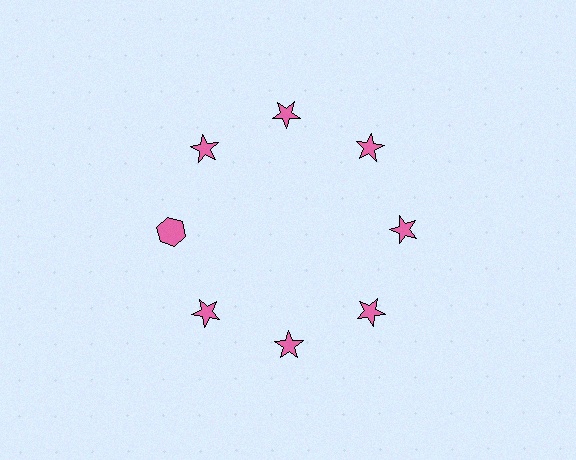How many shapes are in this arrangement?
There are 8 shapes arranged in a ring pattern.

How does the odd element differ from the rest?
It has a different shape: hexagon instead of star.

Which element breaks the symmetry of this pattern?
The pink hexagon at roughly the 9 o'clock position breaks the symmetry. All other shapes are pink stars.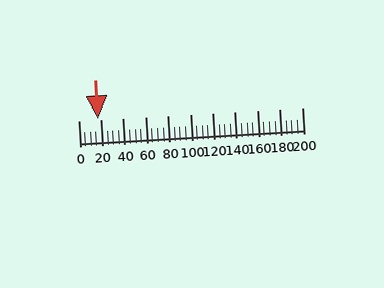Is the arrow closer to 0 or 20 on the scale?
The arrow is closer to 20.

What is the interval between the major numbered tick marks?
The major tick marks are spaced 20 units apart.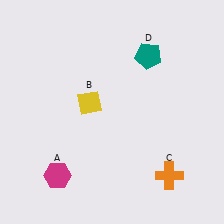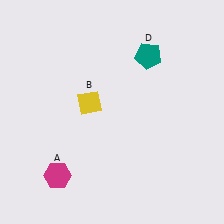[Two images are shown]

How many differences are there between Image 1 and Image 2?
There is 1 difference between the two images.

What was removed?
The orange cross (C) was removed in Image 2.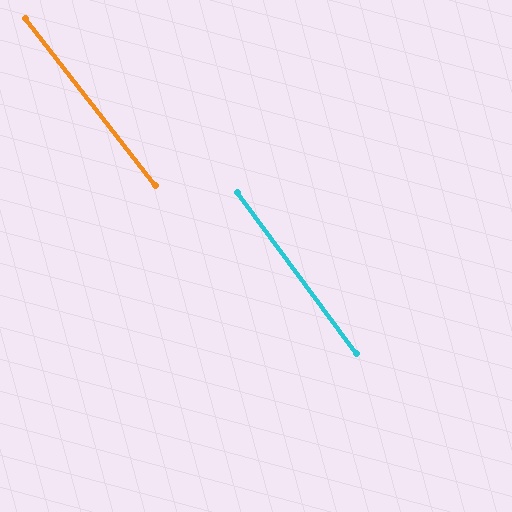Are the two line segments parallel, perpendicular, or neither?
Parallel — their directions differ by only 1.7°.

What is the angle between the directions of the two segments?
Approximately 2 degrees.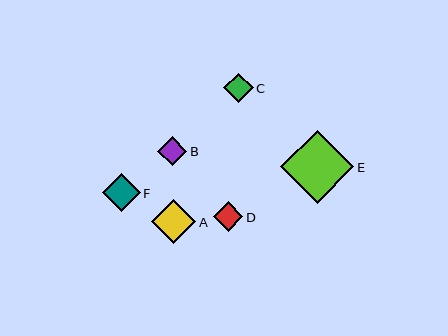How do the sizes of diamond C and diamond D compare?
Diamond C and diamond D are approximately the same size.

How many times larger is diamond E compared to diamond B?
Diamond E is approximately 2.5 times the size of diamond B.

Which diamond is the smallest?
Diamond D is the smallest with a size of approximately 29 pixels.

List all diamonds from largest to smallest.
From largest to smallest: E, A, F, C, B, D.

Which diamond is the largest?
Diamond E is the largest with a size of approximately 73 pixels.